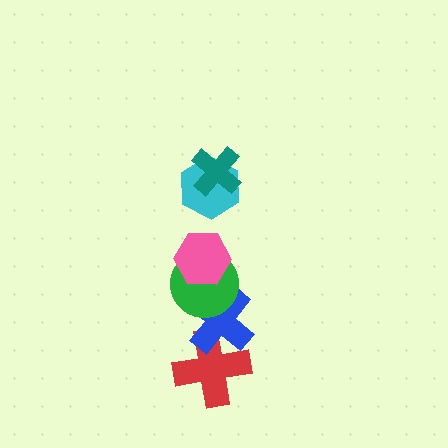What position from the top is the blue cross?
The blue cross is 5th from the top.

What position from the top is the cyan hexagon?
The cyan hexagon is 2nd from the top.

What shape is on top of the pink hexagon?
The cyan hexagon is on top of the pink hexagon.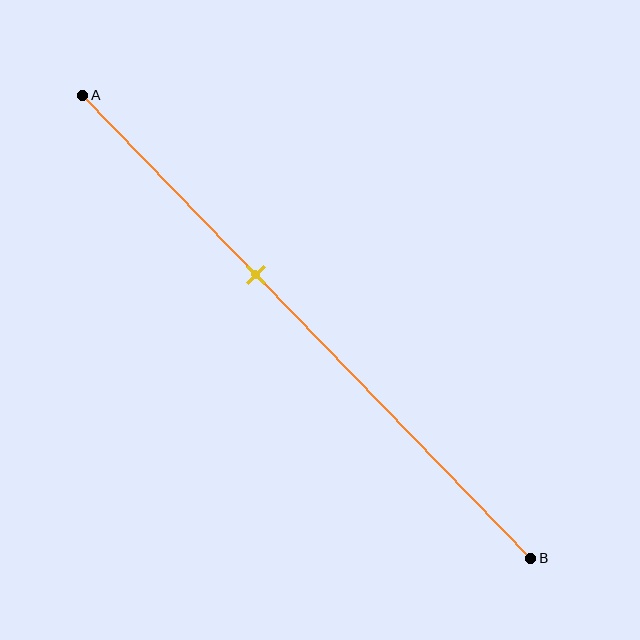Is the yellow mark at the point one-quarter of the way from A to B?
No, the mark is at about 40% from A, not at the 25% one-quarter point.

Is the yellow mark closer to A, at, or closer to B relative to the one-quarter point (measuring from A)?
The yellow mark is closer to point B than the one-quarter point of segment AB.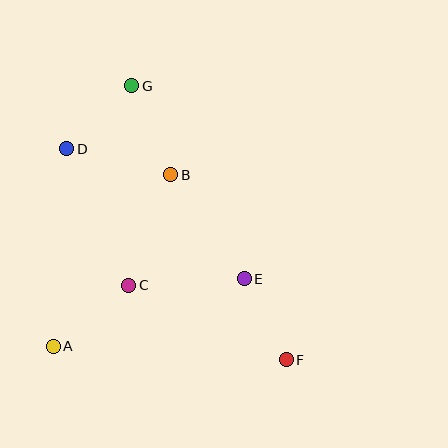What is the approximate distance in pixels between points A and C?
The distance between A and C is approximately 97 pixels.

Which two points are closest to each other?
Points D and G are closest to each other.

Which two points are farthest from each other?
Points F and G are farthest from each other.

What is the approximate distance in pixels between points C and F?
The distance between C and F is approximately 174 pixels.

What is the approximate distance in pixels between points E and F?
The distance between E and F is approximately 91 pixels.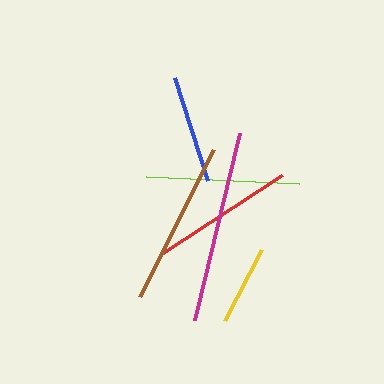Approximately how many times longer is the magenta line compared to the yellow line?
The magenta line is approximately 2.4 times the length of the yellow line.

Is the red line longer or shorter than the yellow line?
The red line is longer than the yellow line.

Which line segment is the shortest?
The yellow line is the shortest at approximately 80 pixels.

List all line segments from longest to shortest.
From longest to shortest: magenta, brown, lime, red, blue, yellow.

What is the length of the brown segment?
The brown segment is approximately 165 pixels long.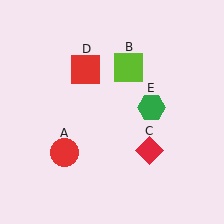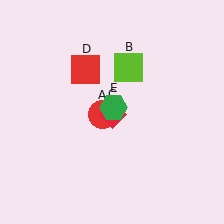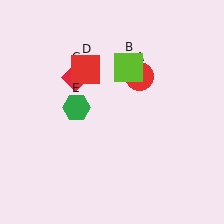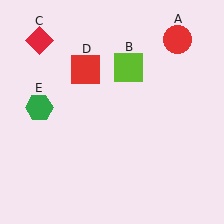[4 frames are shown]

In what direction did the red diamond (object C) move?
The red diamond (object C) moved up and to the left.